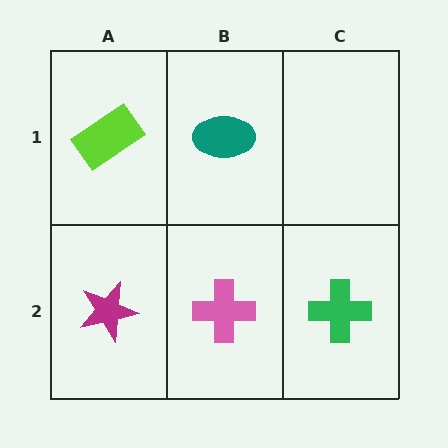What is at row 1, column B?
A teal ellipse.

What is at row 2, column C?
A green cross.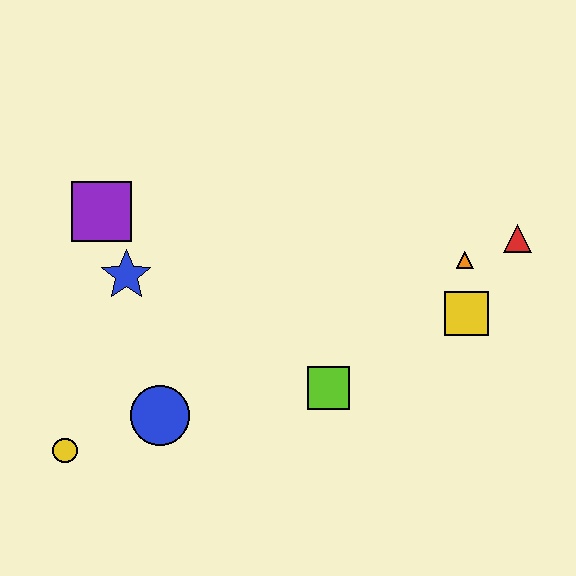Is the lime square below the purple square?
Yes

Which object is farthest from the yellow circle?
The red triangle is farthest from the yellow circle.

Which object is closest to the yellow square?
The orange triangle is closest to the yellow square.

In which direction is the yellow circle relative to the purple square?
The yellow circle is below the purple square.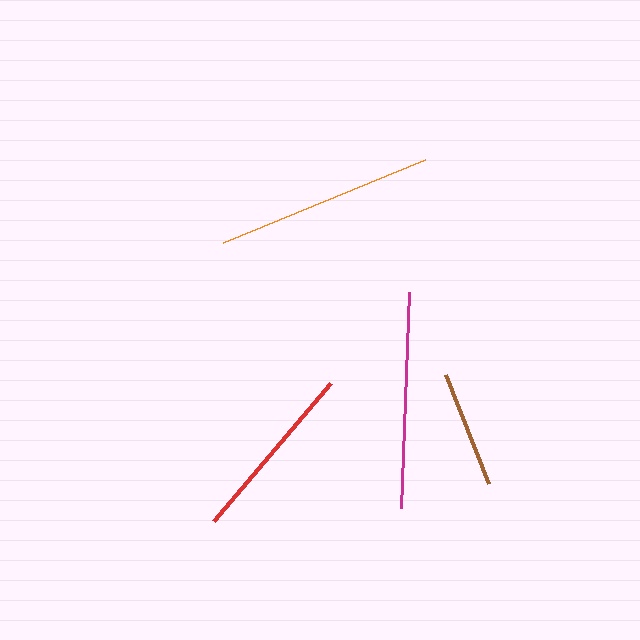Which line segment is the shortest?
The brown line is the shortest at approximately 117 pixels.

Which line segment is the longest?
The orange line is the longest at approximately 219 pixels.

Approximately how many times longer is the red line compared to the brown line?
The red line is approximately 1.5 times the length of the brown line.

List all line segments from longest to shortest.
From longest to shortest: orange, magenta, red, brown.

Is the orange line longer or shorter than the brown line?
The orange line is longer than the brown line.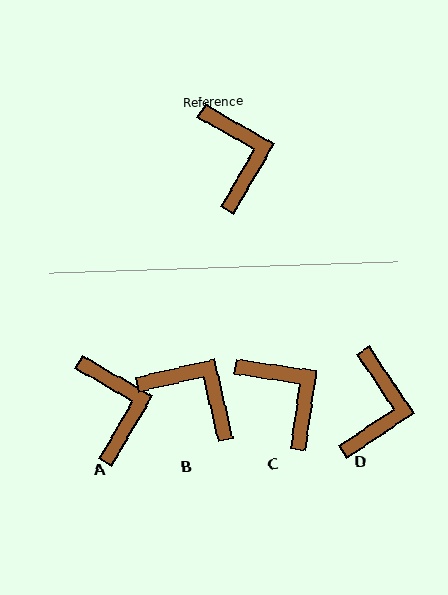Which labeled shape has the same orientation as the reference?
A.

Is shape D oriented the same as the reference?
No, it is off by about 26 degrees.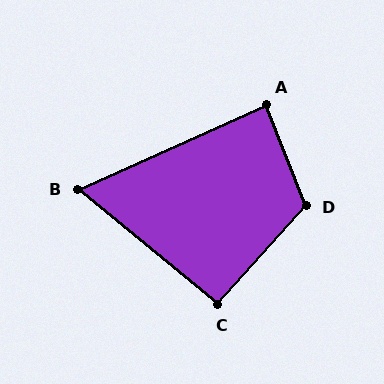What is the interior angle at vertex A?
Approximately 87 degrees (approximately right).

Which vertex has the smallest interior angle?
B, at approximately 63 degrees.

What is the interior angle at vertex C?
Approximately 93 degrees (approximately right).